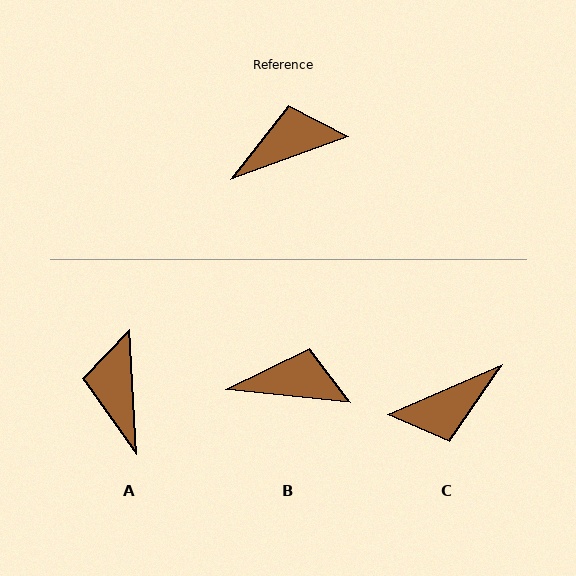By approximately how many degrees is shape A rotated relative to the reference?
Approximately 74 degrees counter-clockwise.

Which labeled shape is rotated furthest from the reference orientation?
C, about 176 degrees away.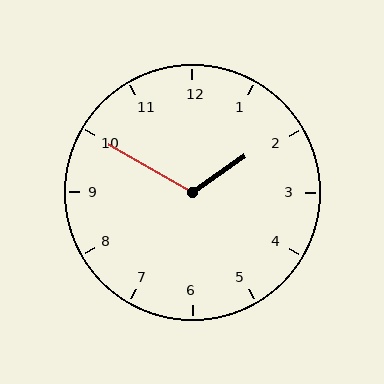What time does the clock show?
1:50.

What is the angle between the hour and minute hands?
Approximately 115 degrees.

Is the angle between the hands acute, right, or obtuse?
It is obtuse.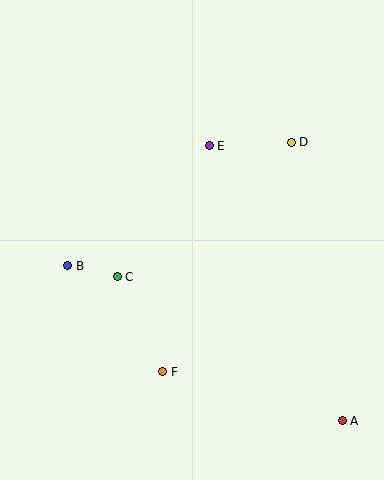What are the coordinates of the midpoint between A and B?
The midpoint between A and B is at (205, 343).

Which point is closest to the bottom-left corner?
Point F is closest to the bottom-left corner.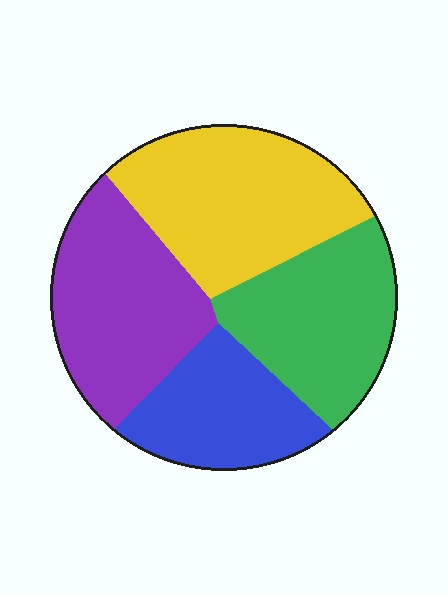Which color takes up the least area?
Blue, at roughly 20%.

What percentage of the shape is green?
Green covers roughly 25% of the shape.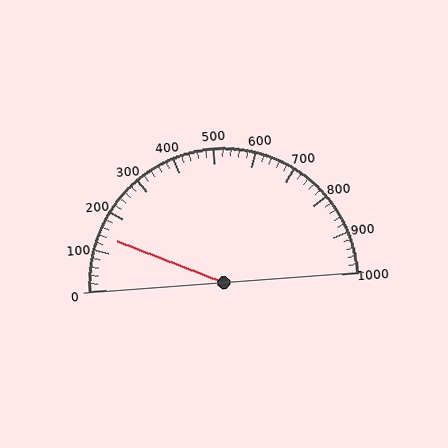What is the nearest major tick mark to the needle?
The nearest major tick mark is 100.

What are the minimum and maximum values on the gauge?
The gauge ranges from 0 to 1000.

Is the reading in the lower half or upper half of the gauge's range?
The reading is in the lower half of the range (0 to 1000).